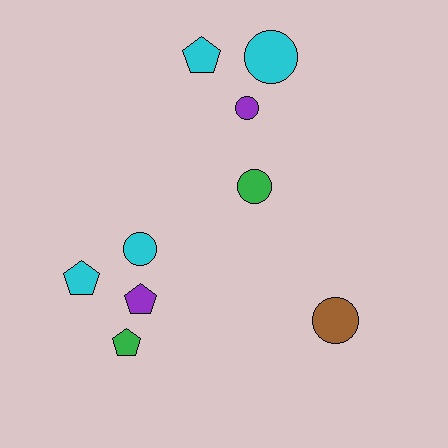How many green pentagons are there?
There is 1 green pentagon.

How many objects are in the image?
There are 9 objects.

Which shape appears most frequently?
Circle, with 5 objects.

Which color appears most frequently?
Cyan, with 4 objects.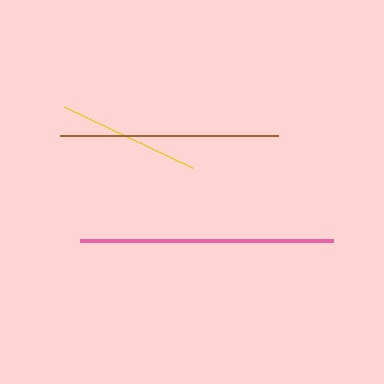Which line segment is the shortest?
The yellow line is the shortest at approximately 142 pixels.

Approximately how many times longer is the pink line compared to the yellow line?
The pink line is approximately 1.8 times the length of the yellow line.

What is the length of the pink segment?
The pink segment is approximately 254 pixels long.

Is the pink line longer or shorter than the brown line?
The pink line is longer than the brown line.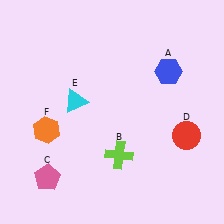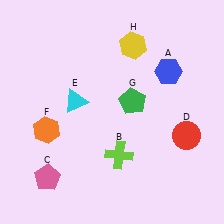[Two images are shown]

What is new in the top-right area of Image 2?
A yellow hexagon (H) was added in the top-right area of Image 2.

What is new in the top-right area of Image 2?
A green pentagon (G) was added in the top-right area of Image 2.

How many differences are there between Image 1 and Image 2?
There are 2 differences between the two images.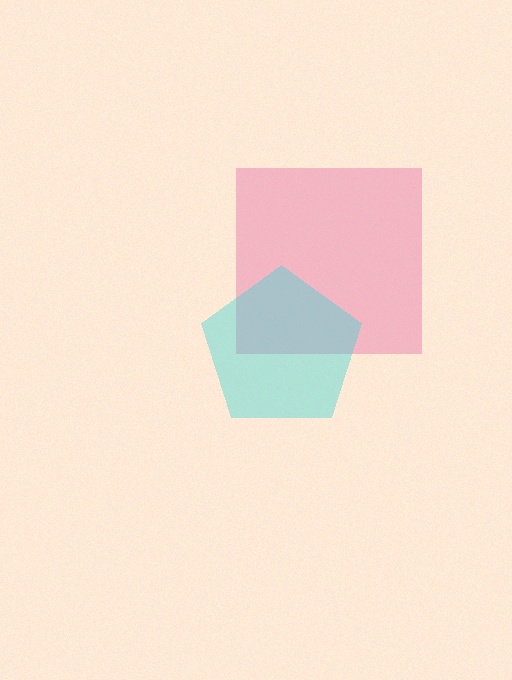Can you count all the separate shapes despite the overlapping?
Yes, there are 2 separate shapes.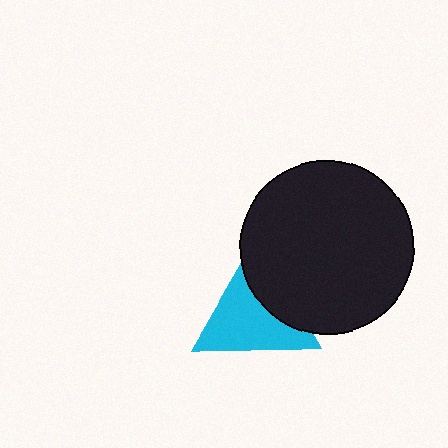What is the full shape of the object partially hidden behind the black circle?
The partially hidden object is a cyan triangle.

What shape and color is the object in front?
The object in front is a black circle.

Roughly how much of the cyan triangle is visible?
Most of it is visible (roughly 66%).